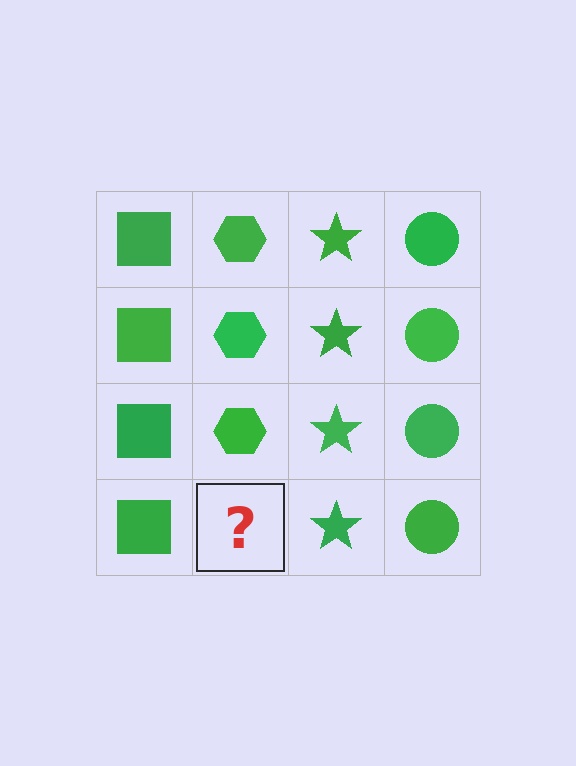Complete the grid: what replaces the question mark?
The question mark should be replaced with a green hexagon.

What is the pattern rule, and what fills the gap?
The rule is that each column has a consistent shape. The gap should be filled with a green hexagon.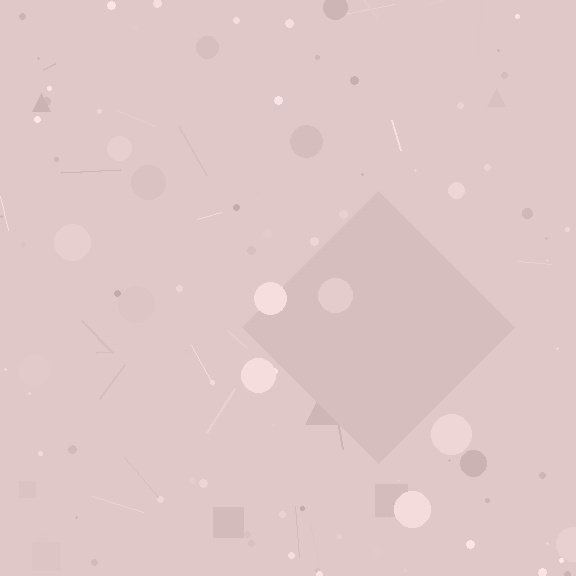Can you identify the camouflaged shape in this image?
The camouflaged shape is a diamond.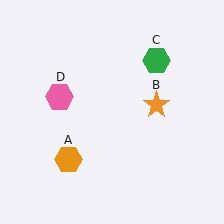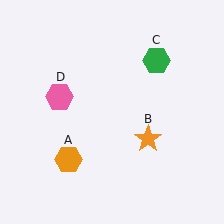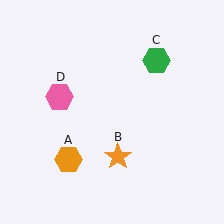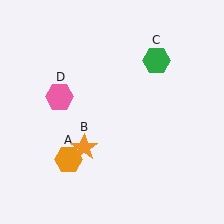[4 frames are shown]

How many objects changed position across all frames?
1 object changed position: orange star (object B).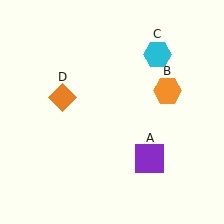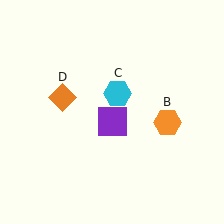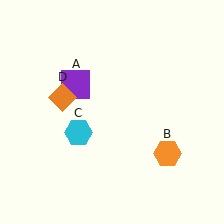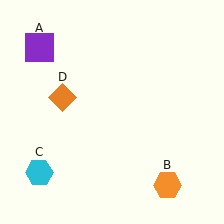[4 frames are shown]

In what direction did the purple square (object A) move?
The purple square (object A) moved up and to the left.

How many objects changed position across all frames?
3 objects changed position: purple square (object A), orange hexagon (object B), cyan hexagon (object C).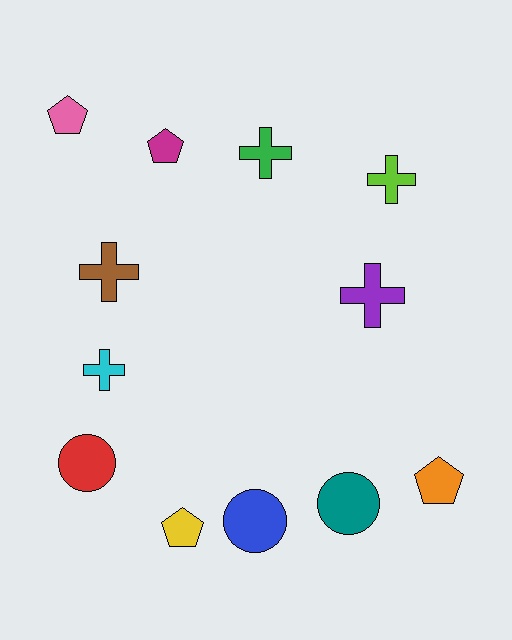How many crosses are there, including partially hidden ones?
There are 5 crosses.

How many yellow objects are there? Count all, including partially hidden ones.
There is 1 yellow object.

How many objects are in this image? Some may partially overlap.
There are 12 objects.